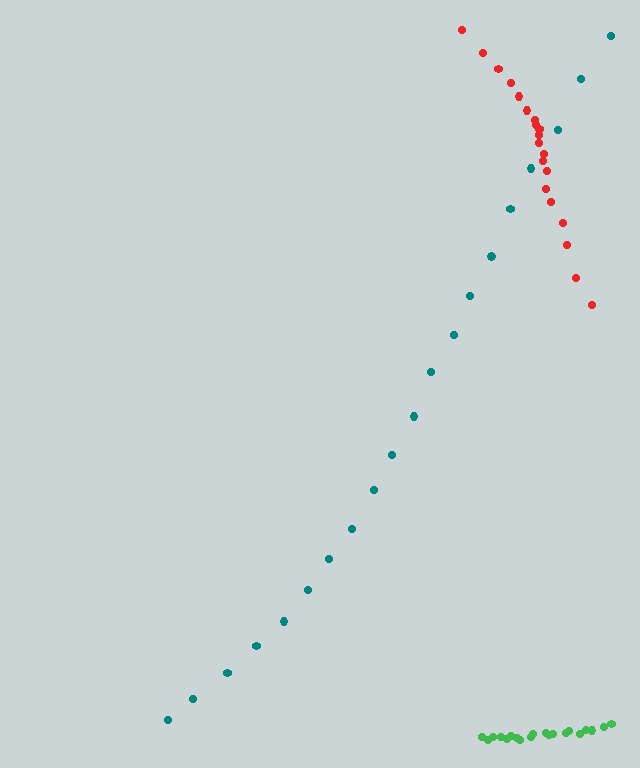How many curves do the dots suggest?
There are 3 distinct paths.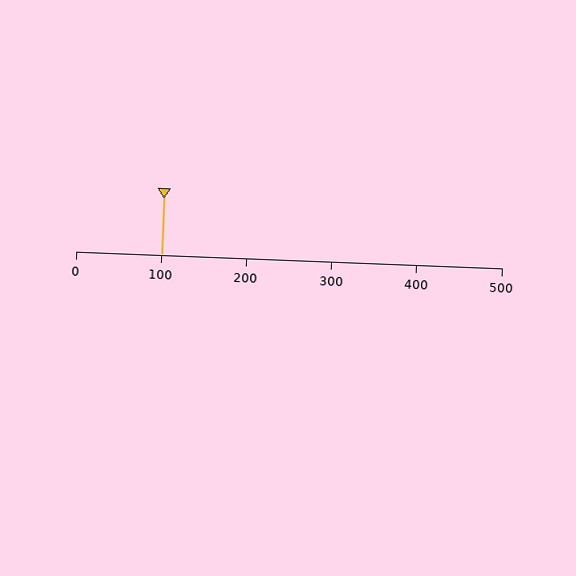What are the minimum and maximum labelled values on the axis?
The axis runs from 0 to 500.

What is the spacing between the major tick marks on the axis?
The major ticks are spaced 100 apart.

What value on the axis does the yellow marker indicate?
The marker indicates approximately 100.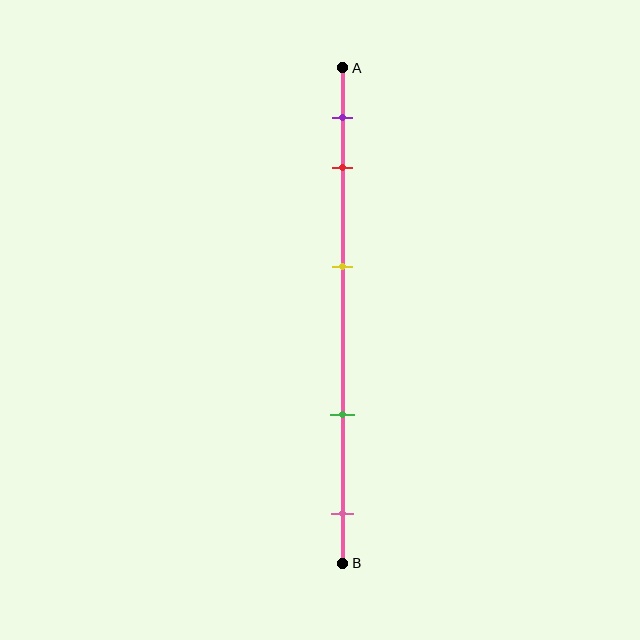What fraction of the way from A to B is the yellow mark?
The yellow mark is approximately 40% (0.4) of the way from A to B.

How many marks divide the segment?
There are 5 marks dividing the segment.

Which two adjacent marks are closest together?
The purple and red marks are the closest adjacent pair.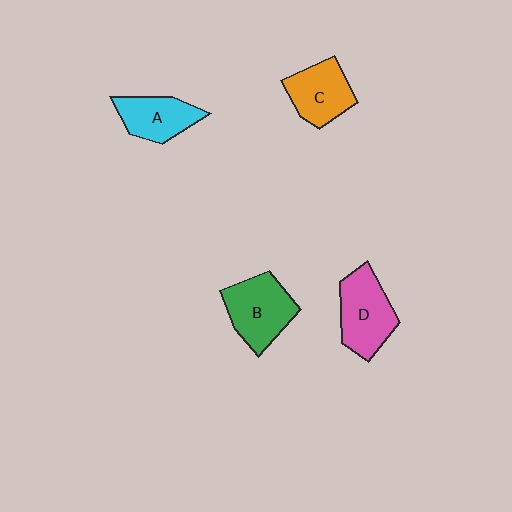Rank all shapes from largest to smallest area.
From largest to smallest: B (green), D (pink), C (orange), A (cyan).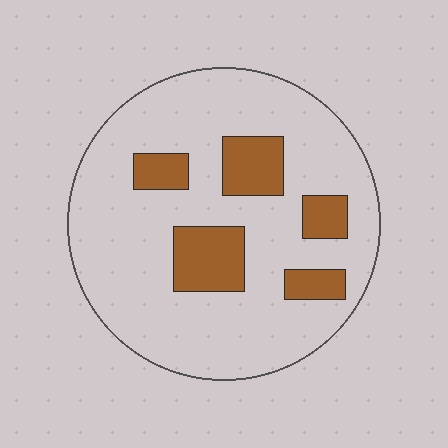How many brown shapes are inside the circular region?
5.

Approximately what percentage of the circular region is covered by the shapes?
Approximately 20%.